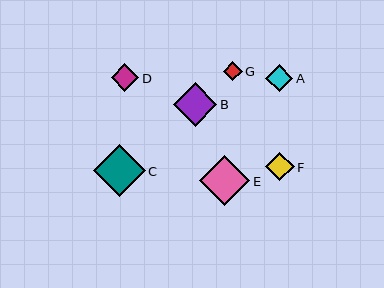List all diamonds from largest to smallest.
From largest to smallest: C, E, B, F, D, A, G.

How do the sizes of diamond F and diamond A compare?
Diamond F and diamond A are approximately the same size.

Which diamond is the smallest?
Diamond G is the smallest with a size of approximately 19 pixels.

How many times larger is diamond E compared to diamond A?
Diamond E is approximately 1.8 times the size of diamond A.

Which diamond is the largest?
Diamond C is the largest with a size of approximately 52 pixels.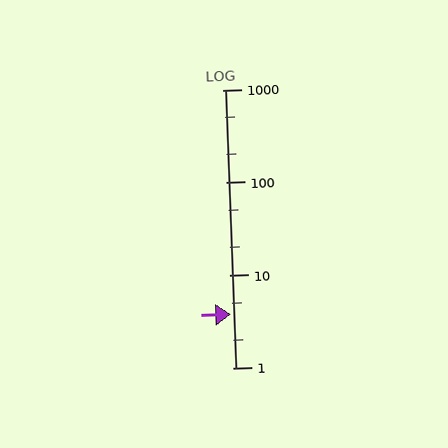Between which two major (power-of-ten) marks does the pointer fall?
The pointer is between 1 and 10.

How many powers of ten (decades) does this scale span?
The scale spans 3 decades, from 1 to 1000.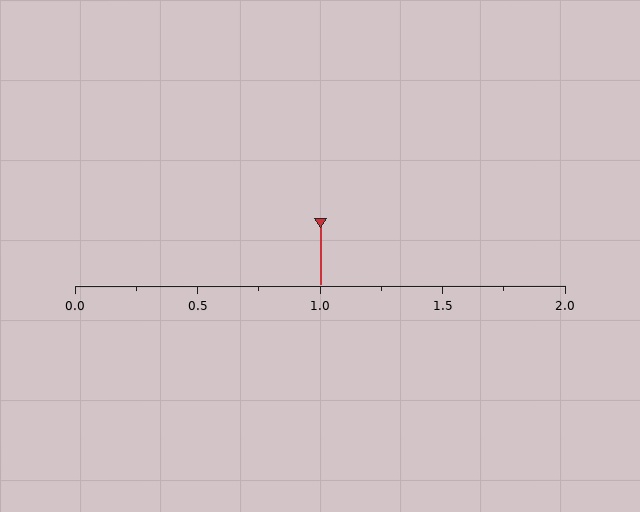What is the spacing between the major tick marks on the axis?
The major ticks are spaced 0.5 apart.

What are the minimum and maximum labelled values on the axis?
The axis runs from 0.0 to 2.0.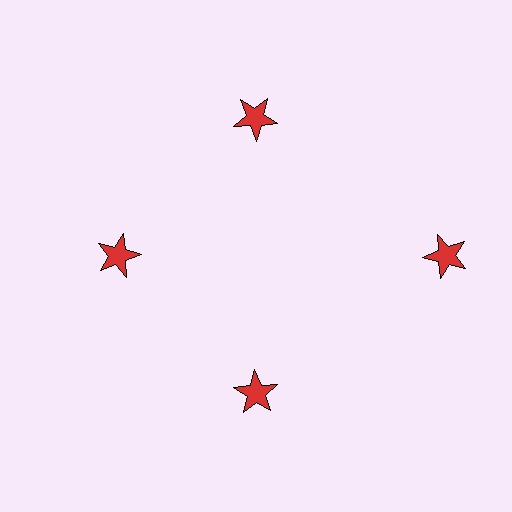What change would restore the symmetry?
The symmetry would be restored by moving it inward, back onto the ring so that all 4 stars sit at equal angles and equal distance from the center.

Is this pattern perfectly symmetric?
No. The 4 red stars are arranged in a ring, but one element near the 3 o'clock position is pushed outward from the center, breaking the 4-fold rotational symmetry.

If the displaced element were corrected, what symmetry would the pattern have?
It would have 4-fold rotational symmetry — the pattern would map onto itself every 90 degrees.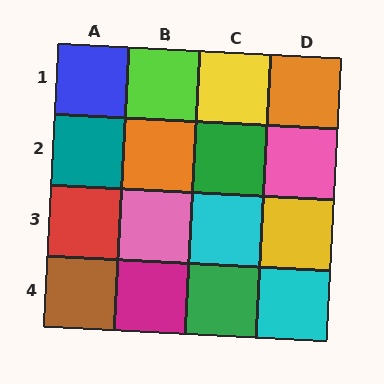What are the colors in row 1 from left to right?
Blue, lime, yellow, orange.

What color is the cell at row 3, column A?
Red.